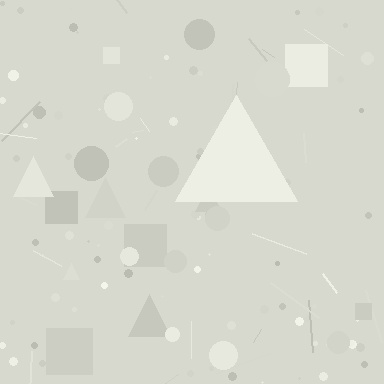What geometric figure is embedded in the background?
A triangle is embedded in the background.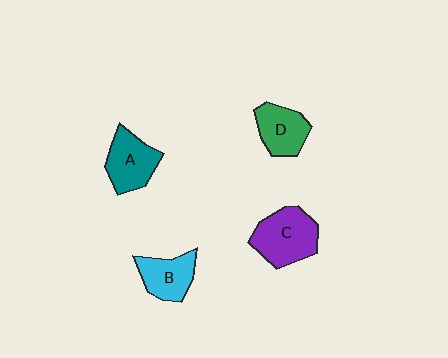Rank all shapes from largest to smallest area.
From largest to smallest: C (purple), A (teal), D (green), B (cyan).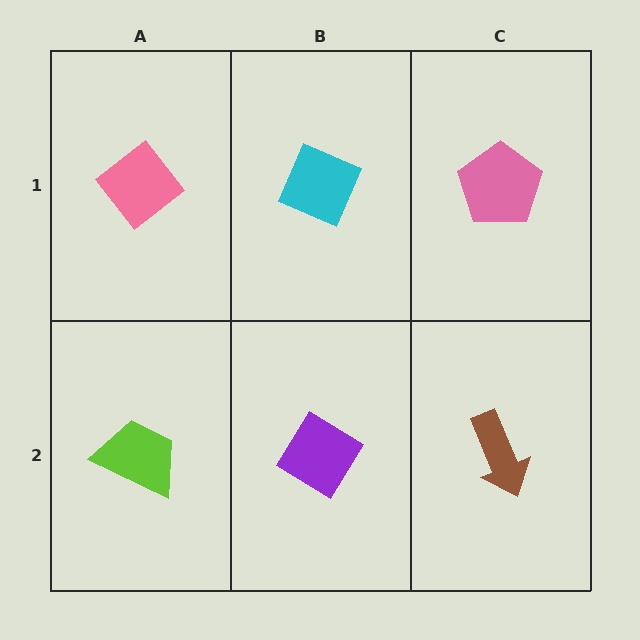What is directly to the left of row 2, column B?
A lime trapezoid.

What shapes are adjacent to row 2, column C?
A pink pentagon (row 1, column C), a purple diamond (row 2, column B).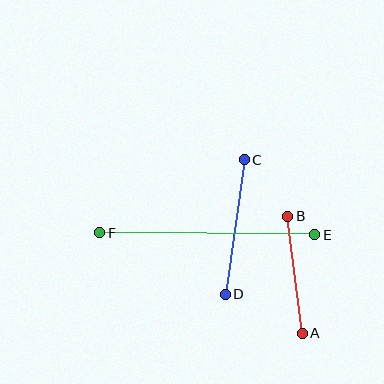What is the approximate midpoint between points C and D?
The midpoint is at approximately (235, 227) pixels.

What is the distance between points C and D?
The distance is approximately 136 pixels.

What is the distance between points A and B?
The distance is approximately 118 pixels.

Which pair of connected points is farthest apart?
Points E and F are farthest apart.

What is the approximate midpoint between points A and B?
The midpoint is at approximately (295, 275) pixels.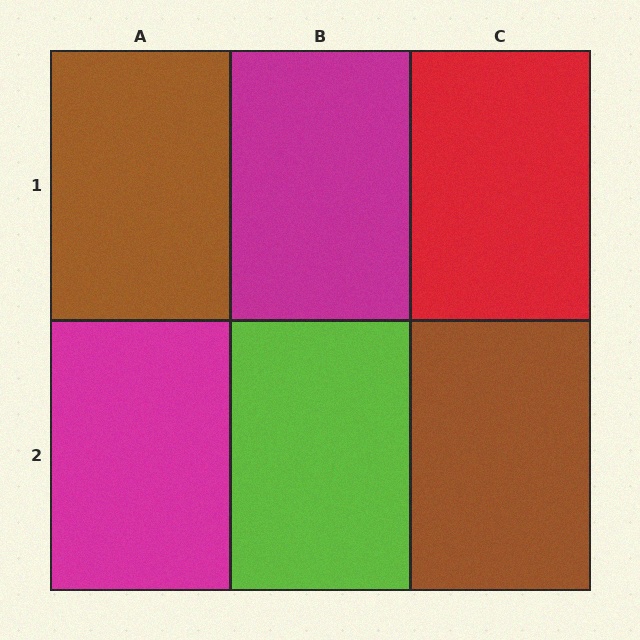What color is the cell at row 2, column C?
Brown.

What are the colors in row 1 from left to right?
Brown, magenta, red.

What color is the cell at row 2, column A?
Magenta.